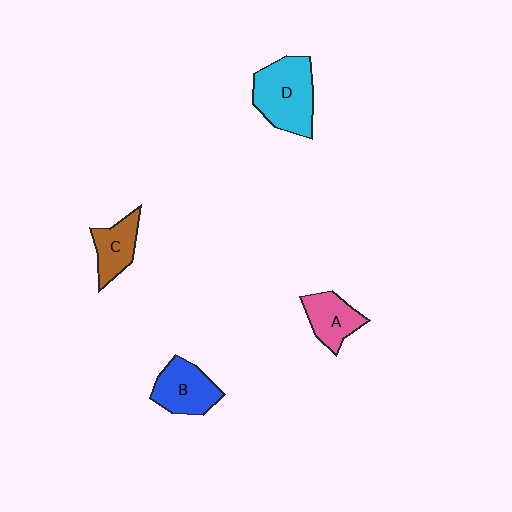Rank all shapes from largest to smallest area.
From largest to smallest: D (cyan), B (blue), A (pink), C (brown).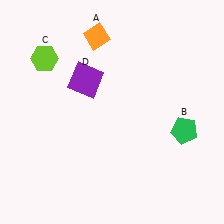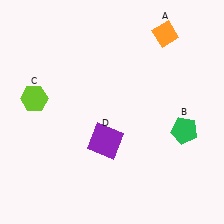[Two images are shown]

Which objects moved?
The objects that moved are: the orange diamond (A), the lime hexagon (C), the purple square (D).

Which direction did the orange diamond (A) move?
The orange diamond (A) moved right.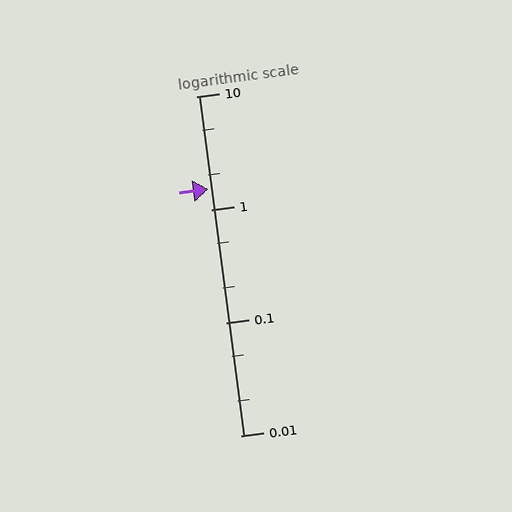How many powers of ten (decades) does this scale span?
The scale spans 3 decades, from 0.01 to 10.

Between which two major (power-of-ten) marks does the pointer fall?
The pointer is between 1 and 10.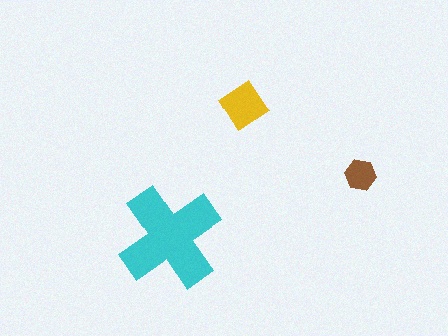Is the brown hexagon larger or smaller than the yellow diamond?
Smaller.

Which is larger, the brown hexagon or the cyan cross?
The cyan cross.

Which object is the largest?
The cyan cross.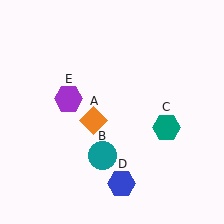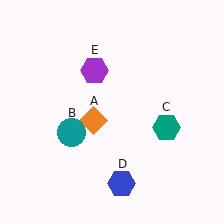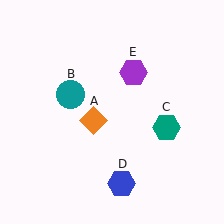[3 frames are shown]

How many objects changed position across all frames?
2 objects changed position: teal circle (object B), purple hexagon (object E).